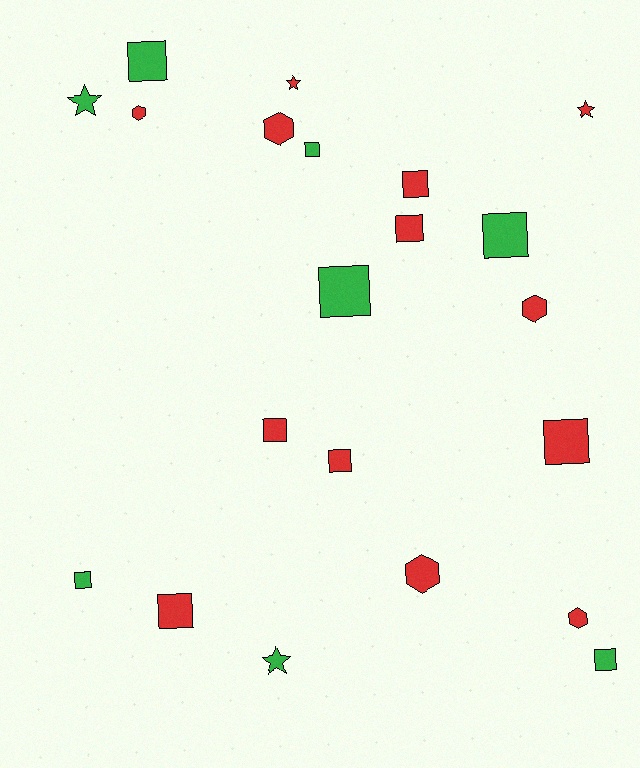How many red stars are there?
There are 2 red stars.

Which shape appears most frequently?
Square, with 12 objects.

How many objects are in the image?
There are 21 objects.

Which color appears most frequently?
Red, with 13 objects.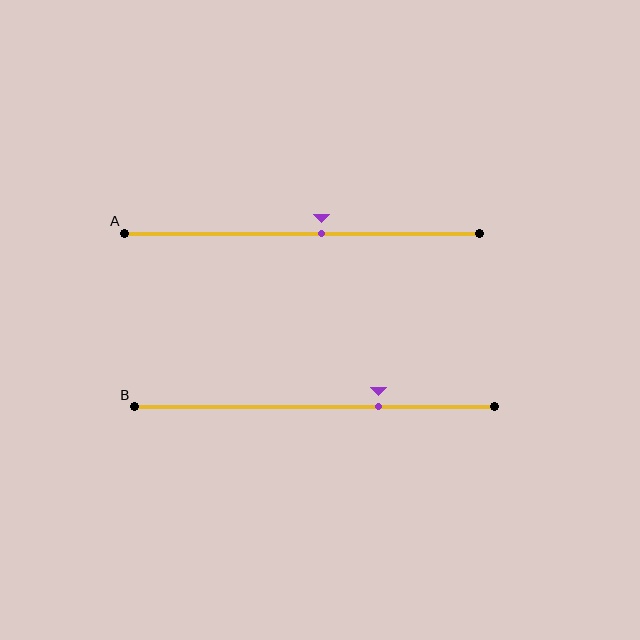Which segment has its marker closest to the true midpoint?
Segment A has its marker closest to the true midpoint.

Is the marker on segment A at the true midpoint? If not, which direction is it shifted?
No, the marker on segment A is shifted to the right by about 6% of the segment length.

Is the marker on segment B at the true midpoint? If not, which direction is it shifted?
No, the marker on segment B is shifted to the right by about 18% of the segment length.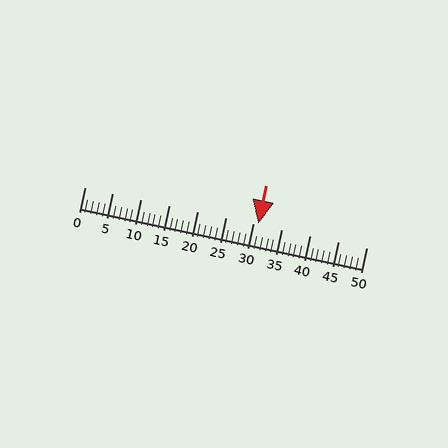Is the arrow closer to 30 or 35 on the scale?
The arrow is closer to 30.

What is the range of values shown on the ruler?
The ruler shows values from 0 to 50.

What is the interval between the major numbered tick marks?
The major tick marks are spaced 5 units apart.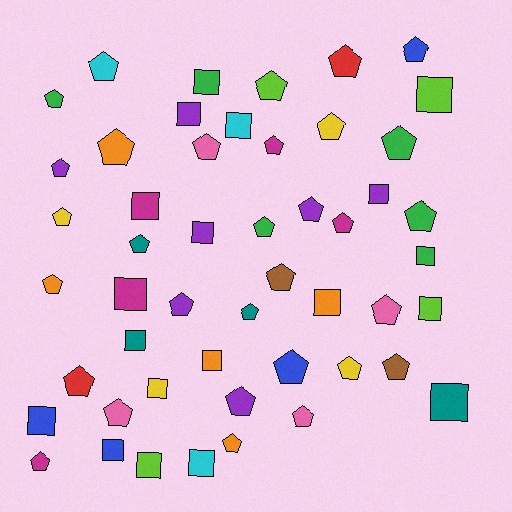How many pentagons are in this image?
There are 31 pentagons.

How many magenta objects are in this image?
There are 5 magenta objects.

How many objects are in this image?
There are 50 objects.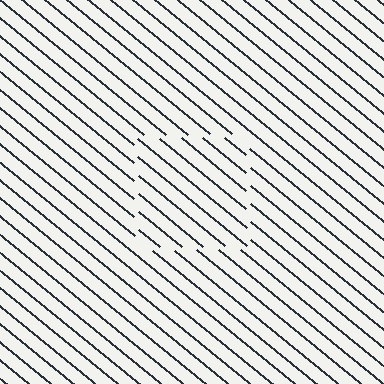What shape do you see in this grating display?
An illusory square. The interior of the shape contains the same grating, shifted by half a period — the contour is defined by the phase discontinuity where line-ends from the inner and outer gratings abut.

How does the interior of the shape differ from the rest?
The interior of the shape contains the same grating, shifted by half a period — the contour is defined by the phase discontinuity where line-ends from the inner and outer gratings abut.